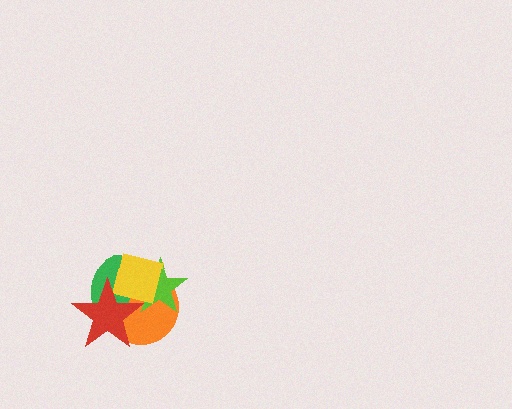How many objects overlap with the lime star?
4 objects overlap with the lime star.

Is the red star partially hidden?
No, no other shape covers it.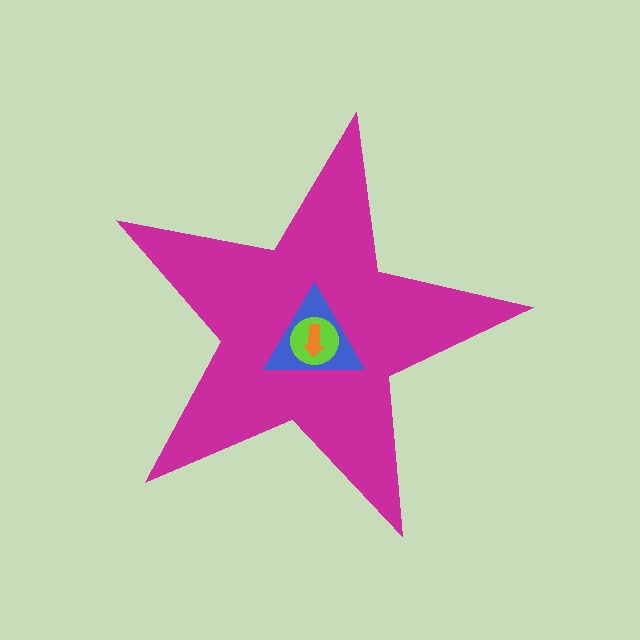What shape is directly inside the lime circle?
The orange arrow.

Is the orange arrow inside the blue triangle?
Yes.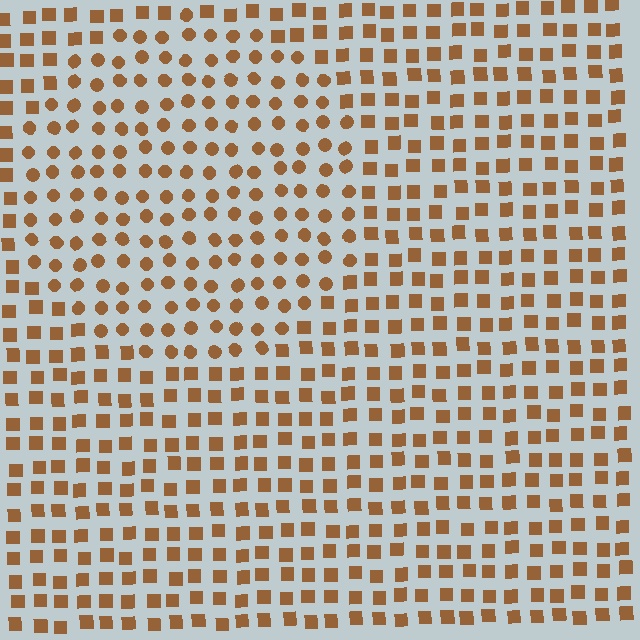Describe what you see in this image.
The image is filled with small brown elements arranged in a uniform grid. A circle-shaped region contains circles, while the surrounding area contains squares. The boundary is defined purely by the change in element shape.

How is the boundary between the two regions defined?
The boundary is defined by a change in element shape: circles inside vs. squares outside. All elements share the same color and spacing.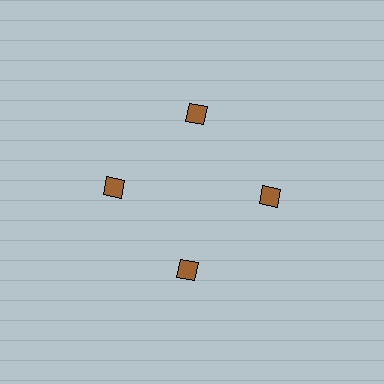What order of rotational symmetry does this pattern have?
This pattern has 4-fold rotational symmetry.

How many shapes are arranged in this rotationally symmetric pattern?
There are 4 shapes, arranged in 4 groups of 1.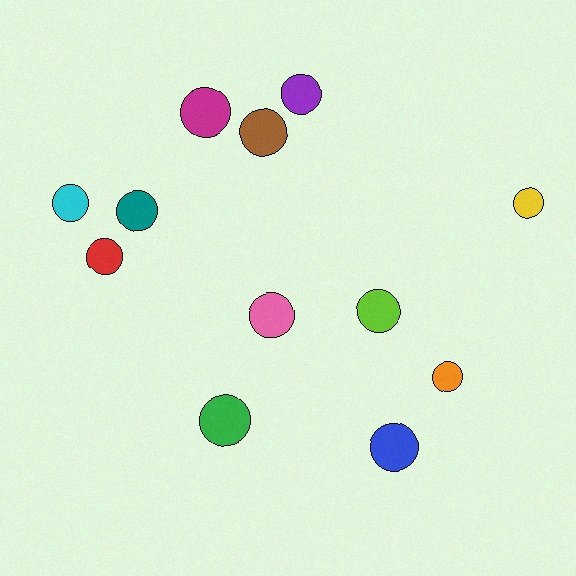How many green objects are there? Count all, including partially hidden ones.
There is 1 green object.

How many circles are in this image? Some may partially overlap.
There are 12 circles.